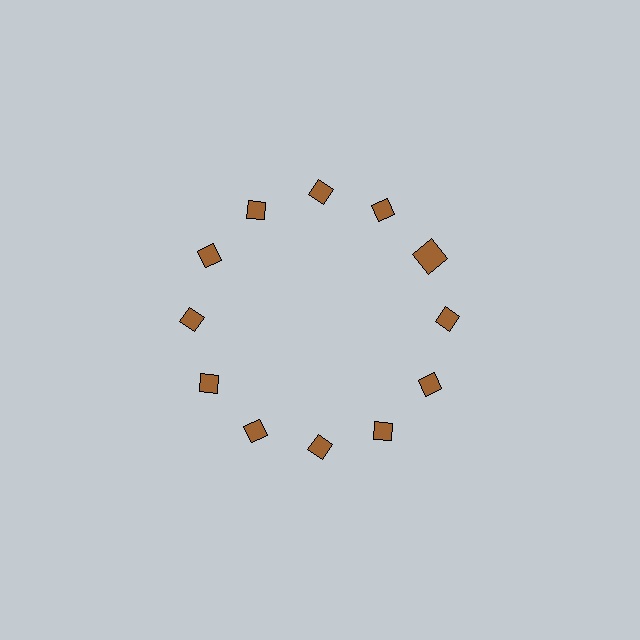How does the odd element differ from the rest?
It has a different shape: square instead of diamond.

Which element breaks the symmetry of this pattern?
The brown square at roughly the 2 o'clock position breaks the symmetry. All other shapes are brown diamonds.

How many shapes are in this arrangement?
There are 12 shapes arranged in a ring pattern.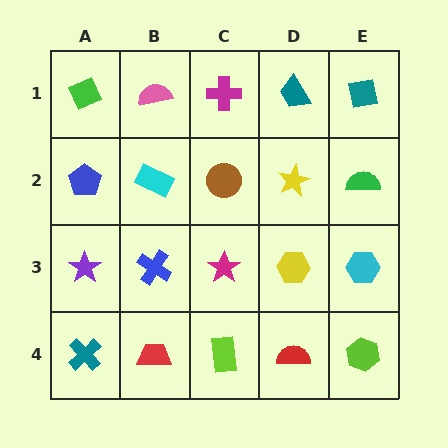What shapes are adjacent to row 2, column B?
A pink semicircle (row 1, column B), a blue cross (row 3, column B), a blue pentagon (row 2, column A), a brown circle (row 2, column C).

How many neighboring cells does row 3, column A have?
3.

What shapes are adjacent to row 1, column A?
A blue pentagon (row 2, column A), a pink semicircle (row 1, column B).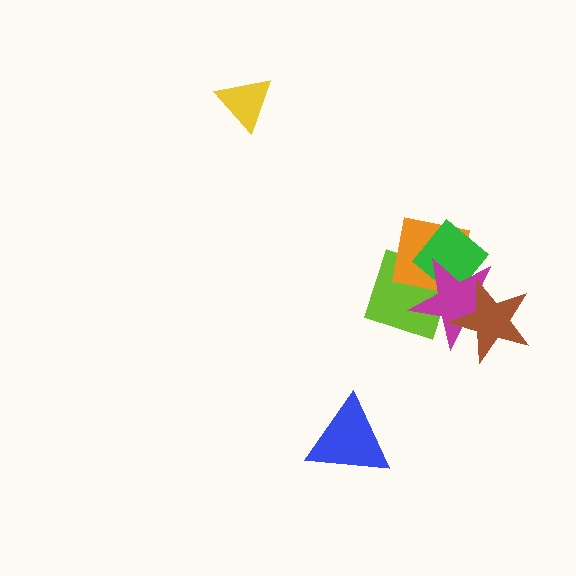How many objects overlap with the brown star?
1 object overlaps with the brown star.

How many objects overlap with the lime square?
3 objects overlap with the lime square.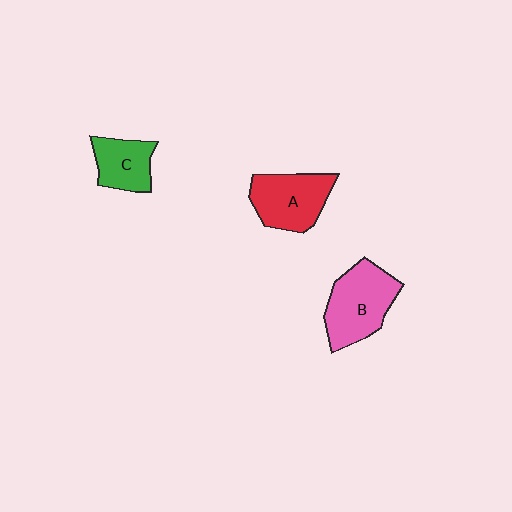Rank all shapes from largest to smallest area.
From largest to smallest: B (pink), A (red), C (green).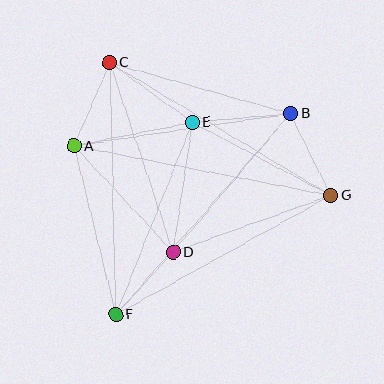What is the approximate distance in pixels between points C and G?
The distance between C and G is approximately 258 pixels.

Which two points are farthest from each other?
Points B and F are farthest from each other.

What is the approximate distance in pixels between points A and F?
The distance between A and F is approximately 173 pixels.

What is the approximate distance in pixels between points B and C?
The distance between B and C is approximately 188 pixels.